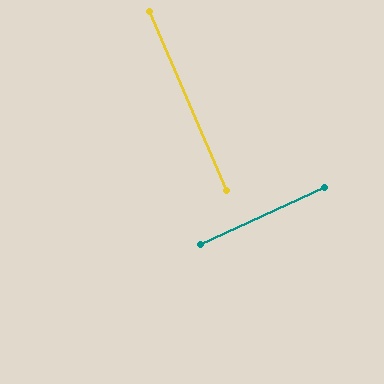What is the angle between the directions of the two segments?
Approximately 89 degrees.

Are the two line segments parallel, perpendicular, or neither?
Perpendicular — they meet at approximately 89°.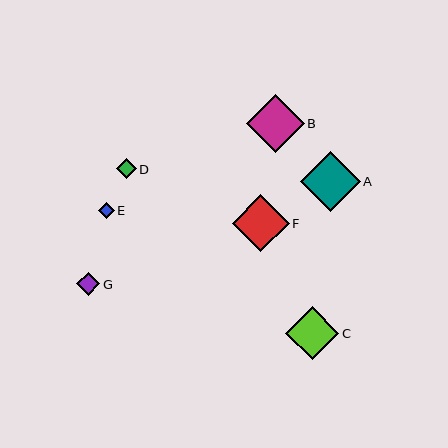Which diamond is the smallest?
Diamond E is the smallest with a size of approximately 16 pixels.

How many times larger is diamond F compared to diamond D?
Diamond F is approximately 2.9 times the size of diamond D.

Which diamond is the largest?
Diamond A is the largest with a size of approximately 60 pixels.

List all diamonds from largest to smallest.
From largest to smallest: A, B, F, C, G, D, E.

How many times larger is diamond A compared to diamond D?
Diamond A is approximately 3.0 times the size of diamond D.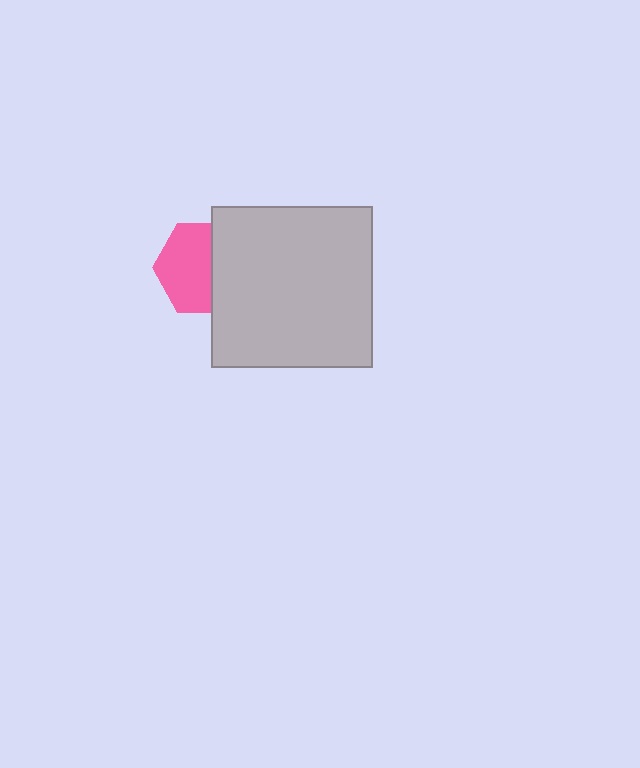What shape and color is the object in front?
The object in front is a light gray square.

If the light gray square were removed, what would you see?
You would see the complete pink hexagon.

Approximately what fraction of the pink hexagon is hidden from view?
Roughly 39% of the pink hexagon is hidden behind the light gray square.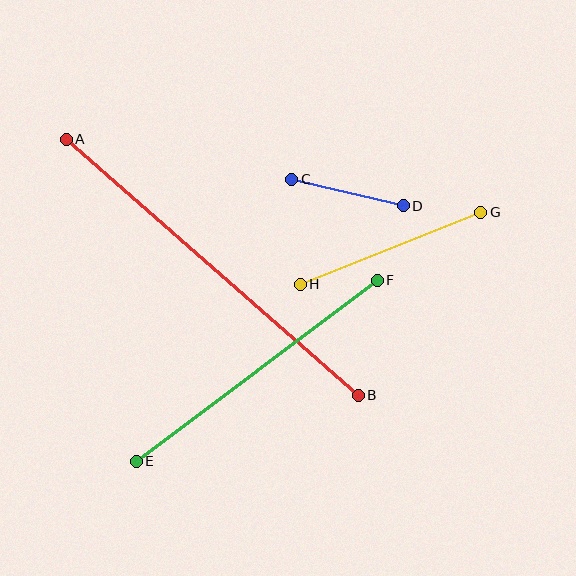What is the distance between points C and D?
The distance is approximately 115 pixels.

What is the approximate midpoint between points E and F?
The midpoint is at approximately (257, 371) pixels.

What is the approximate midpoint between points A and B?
The midpoint is at approximately (212, 267) pixels.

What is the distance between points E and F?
The distance is approximately 302 pixels.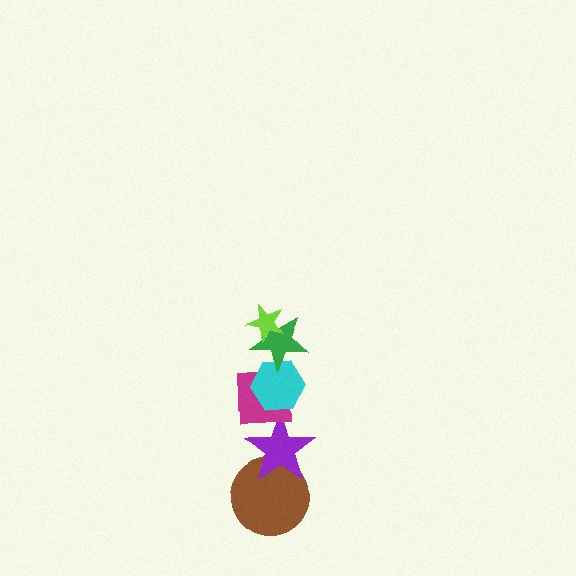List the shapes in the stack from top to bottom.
From top to bottom: the lime star, the green star, the cyan hexagon, the magenta square, the purple star, the brown circle.